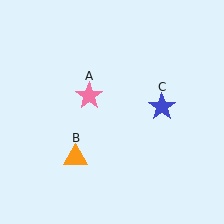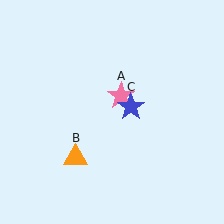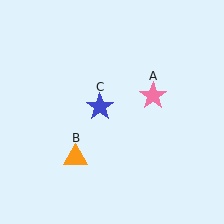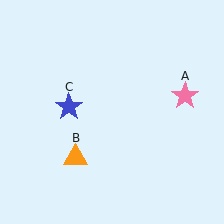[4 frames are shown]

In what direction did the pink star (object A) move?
The pink star (object A) moved right.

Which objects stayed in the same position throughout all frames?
Orange triangle (object B) remained stationary.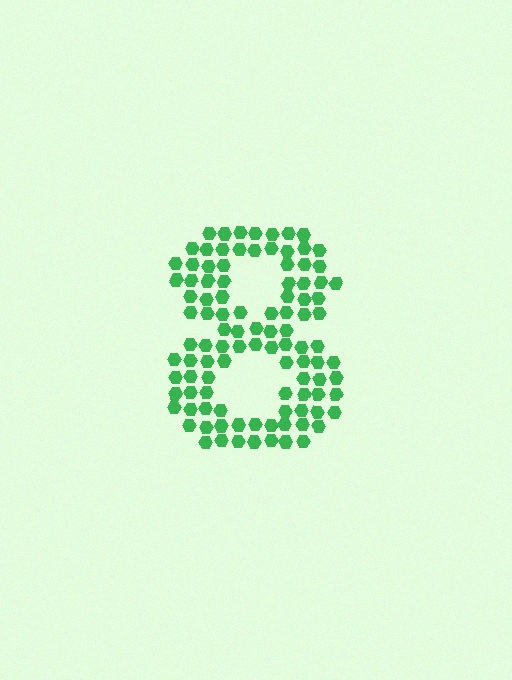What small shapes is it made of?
It is made of small hexagons.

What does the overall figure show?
The overall figure shows the digit 8.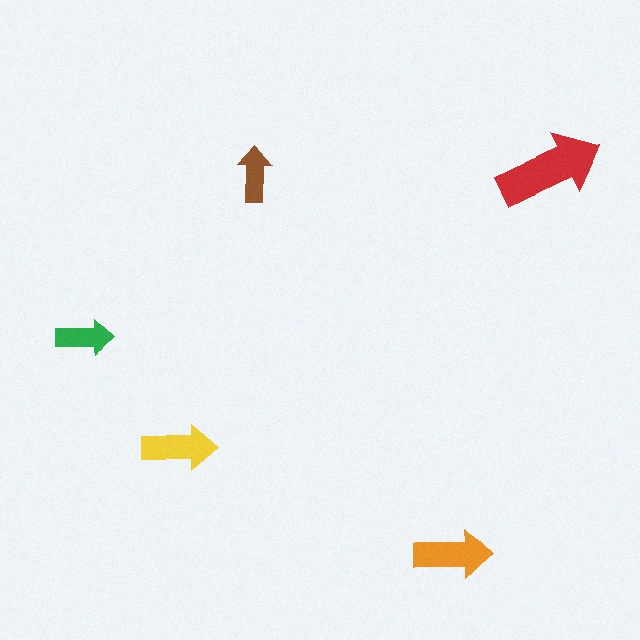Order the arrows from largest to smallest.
the red one, the orange one, the yellow one, the green one, the brown one.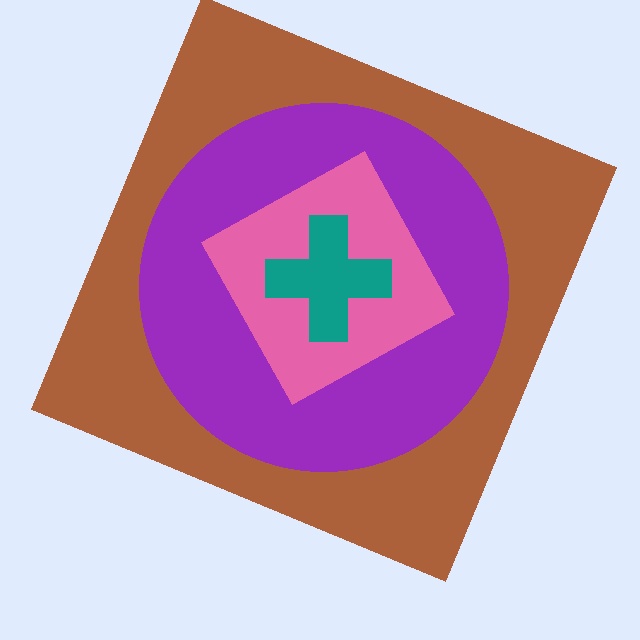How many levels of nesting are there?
4.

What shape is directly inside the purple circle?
The pink diamond.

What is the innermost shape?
The teal cross.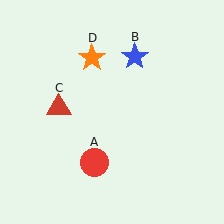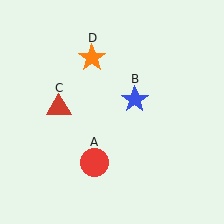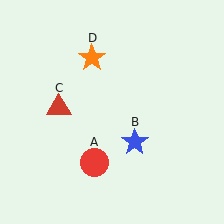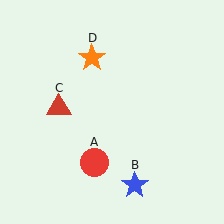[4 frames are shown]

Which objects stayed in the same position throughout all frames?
Red circle (object A) and red triangle (object C) and orange star (object D) remained stationary.